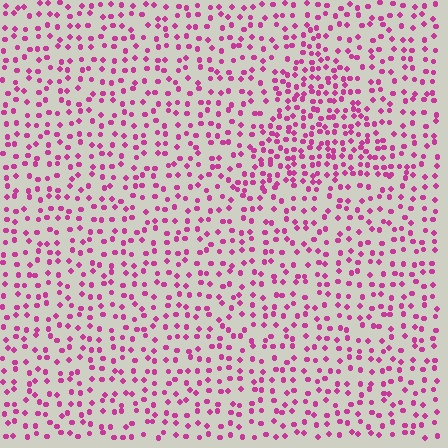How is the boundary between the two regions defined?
The boundary is defined by a change in element density (approximately 1.8x ratio). All elements are the same color, size, and shape.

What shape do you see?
I see a triangle.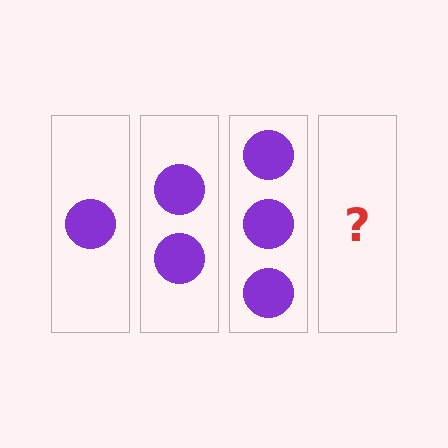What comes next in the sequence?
The next element should be 4 circles.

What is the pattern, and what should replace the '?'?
The pattern is that each step adds one more circle. The '?' should be 4 circles.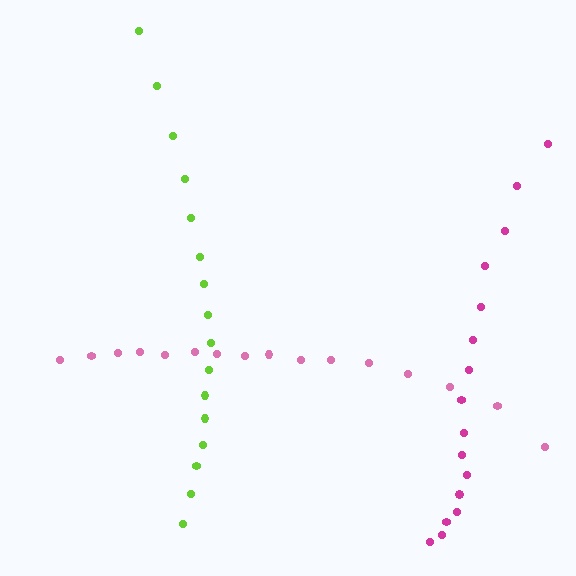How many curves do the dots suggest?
There are 3 distinct paths.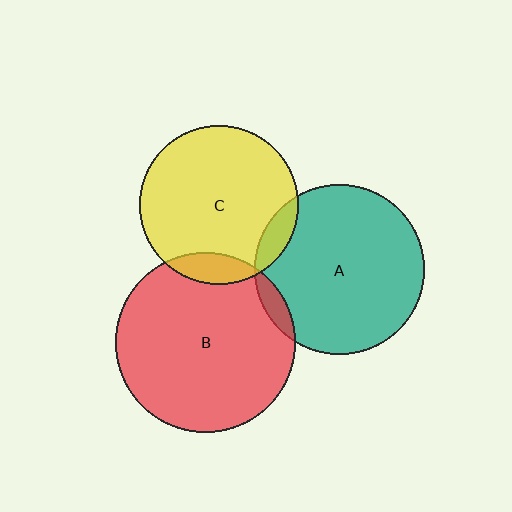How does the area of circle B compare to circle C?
Approximately 1.3 times.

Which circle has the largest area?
Circle B (red).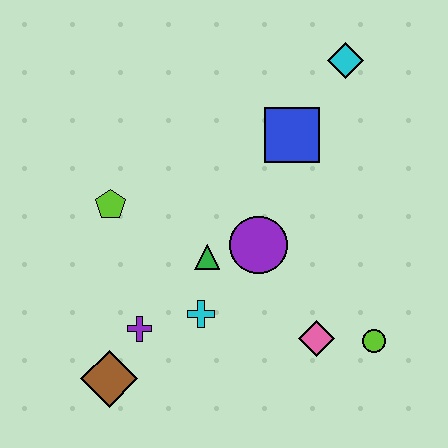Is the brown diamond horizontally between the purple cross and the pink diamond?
No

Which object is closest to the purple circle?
The green triangle is closest to the purple circle.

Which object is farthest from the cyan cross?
The cyan diamond is farthest from the cyan cross.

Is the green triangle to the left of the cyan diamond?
Yes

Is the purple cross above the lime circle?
Yes